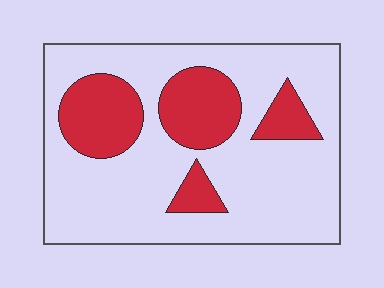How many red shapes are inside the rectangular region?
4.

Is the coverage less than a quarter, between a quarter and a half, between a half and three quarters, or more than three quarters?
Between a quarter and a half.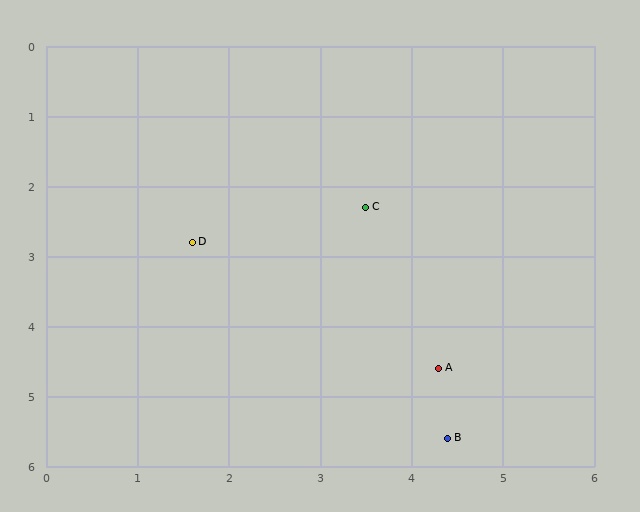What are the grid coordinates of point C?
Point C is at approximately (3.5, 2.3).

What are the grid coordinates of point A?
Point A is at approximately (4.3, 4.6).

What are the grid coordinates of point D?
Point D is at approximately (1.6, 2.8).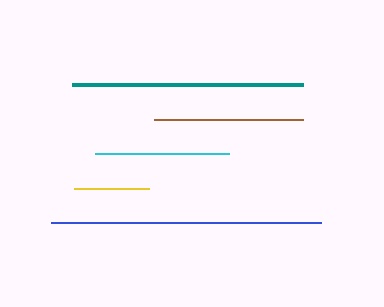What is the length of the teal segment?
The teal segment is approximately 231 pixels long.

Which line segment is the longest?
The blue line is the longest at approximately 270 pixels.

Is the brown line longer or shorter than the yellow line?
The brown line is longer than the yellow line.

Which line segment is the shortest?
The yellow line is the shortest at approximately 75 pixels.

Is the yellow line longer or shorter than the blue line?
The blue line is longer than the yellow line.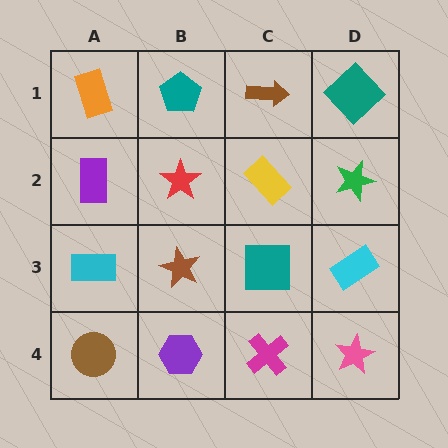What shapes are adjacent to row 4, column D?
A cyan rectangle (row 3, column D), a magenta cross (row 4, column C).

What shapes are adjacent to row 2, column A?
An orange rectangle (row 1, column A), a cyan rectangle (row 3, column A), a red star (row 2, column B).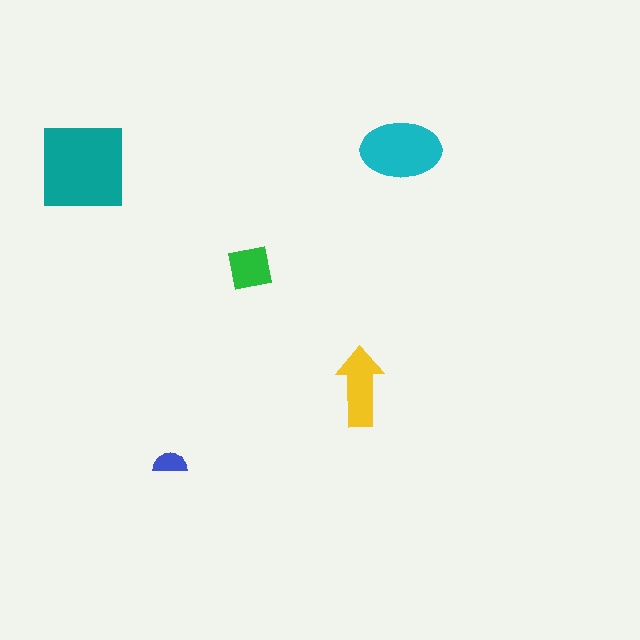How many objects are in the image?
There are 5 objects in the image.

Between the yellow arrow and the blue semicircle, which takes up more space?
The yellow arrow.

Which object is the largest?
The teal square.